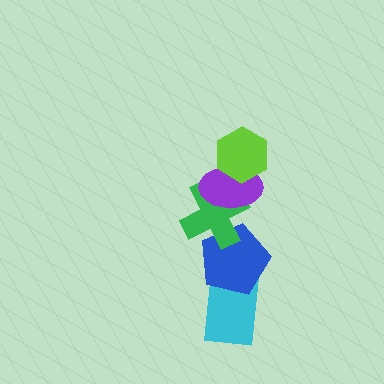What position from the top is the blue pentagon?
The blue pentagon is 4th from the top.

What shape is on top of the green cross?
The purple ellipse is on top of the green cross.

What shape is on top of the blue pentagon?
The green cross is on top of the blue pentagon.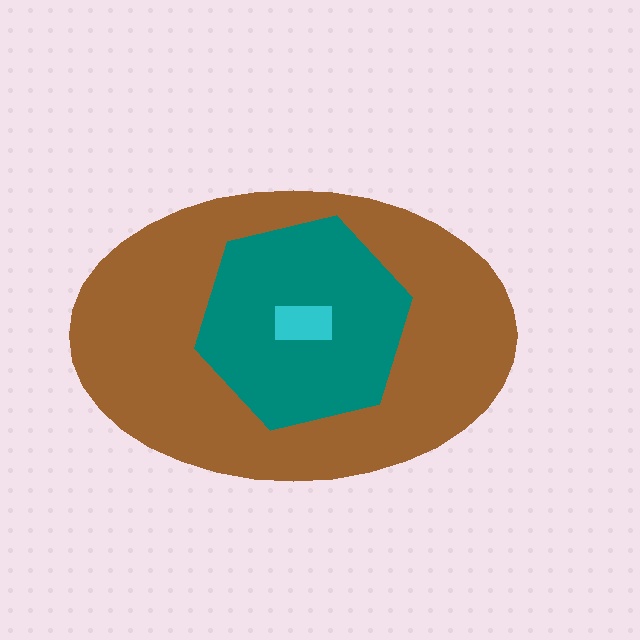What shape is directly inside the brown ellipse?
The teal hexagon.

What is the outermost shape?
The brown ellipse.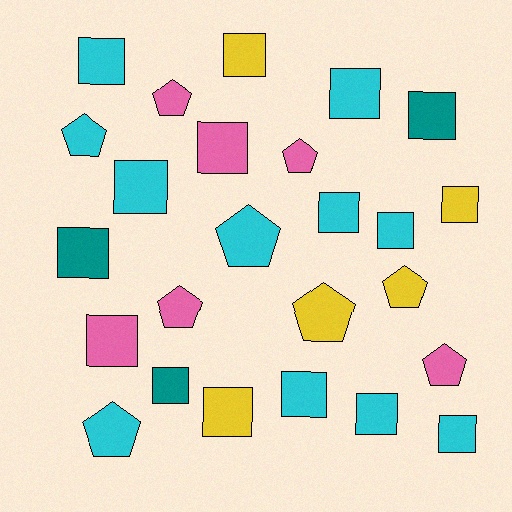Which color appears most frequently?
Cyan, with 11 objects.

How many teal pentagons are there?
There are no teal pentagons.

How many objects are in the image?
There are 25 objects.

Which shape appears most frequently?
Square, with 16 objects.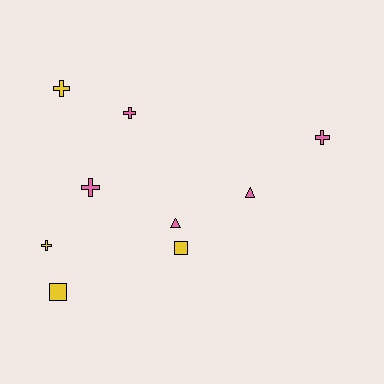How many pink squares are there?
There are no pink squares.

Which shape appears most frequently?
Cross, with 5 objects.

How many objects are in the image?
There are 9 objects.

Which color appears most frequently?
Pink, with 5 objects.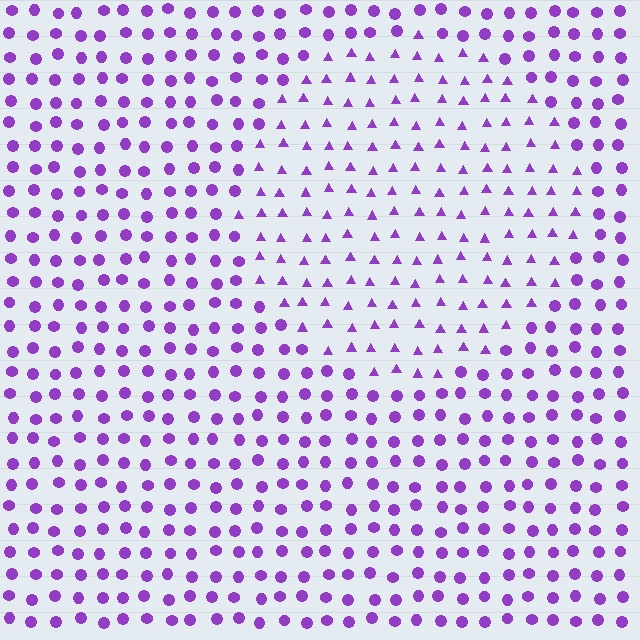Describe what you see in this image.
The image is filled with small purple elements arranged in a uniform grid. A circle-shaped region contains triangles, while the surrounding area contains circles. The boundary is defined purely by the change in element shape.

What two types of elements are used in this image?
The image uses triangles inside the circle region and circles outside it.